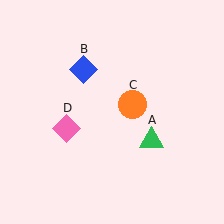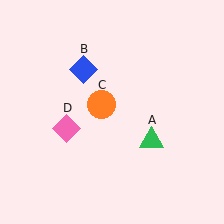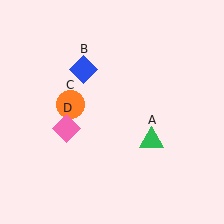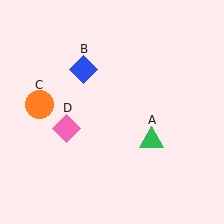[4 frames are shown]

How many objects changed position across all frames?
1 object changed position: orange circle (object C).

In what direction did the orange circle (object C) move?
The orange circle (object C) moved left.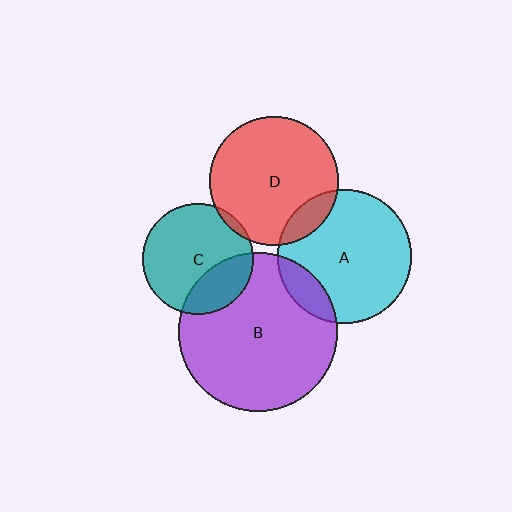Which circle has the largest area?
Circle B (purple).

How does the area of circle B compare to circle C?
Approximately 2.1 times.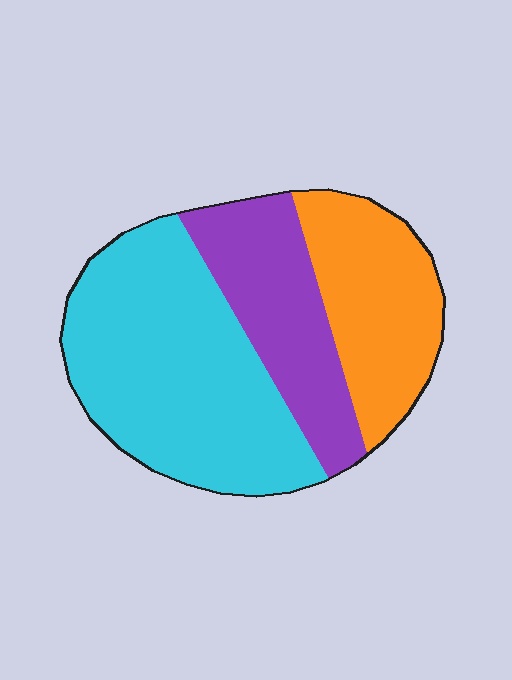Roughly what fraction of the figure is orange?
Orange takes up about one quarter (1/4) of the figure.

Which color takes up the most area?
Cyan, at roughly 50%.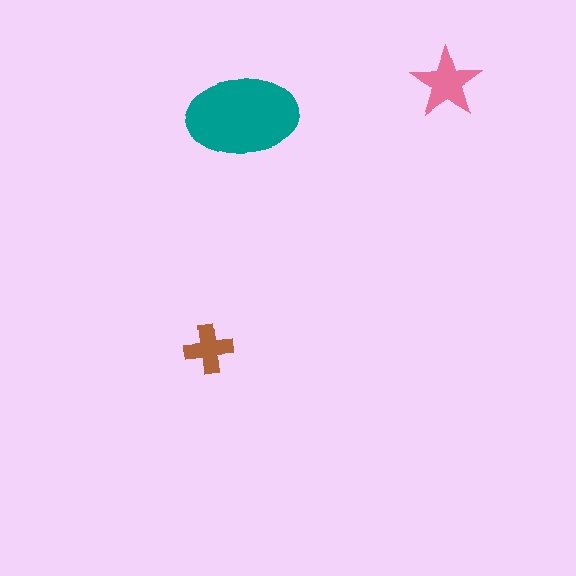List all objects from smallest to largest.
The brown cross, the pink star, the teal ellipse.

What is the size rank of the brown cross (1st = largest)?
3rd.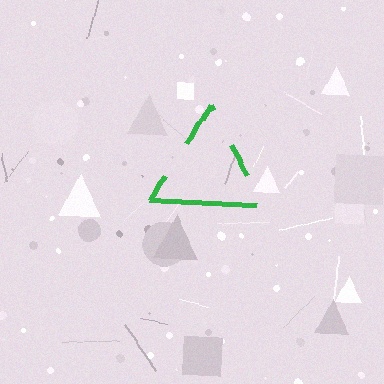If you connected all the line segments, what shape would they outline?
They would outline a triangle.